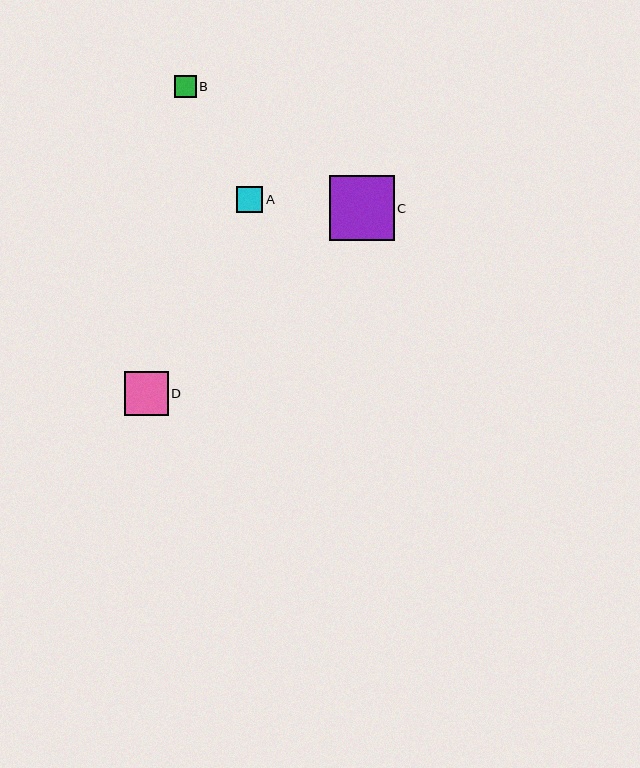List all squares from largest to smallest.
From largest to smallest: C, D, A, B.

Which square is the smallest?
Square B is the smallest with a size of approximately 22 pixels.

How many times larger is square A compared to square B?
Square A is approximately 1.2 times the size of square B.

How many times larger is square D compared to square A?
Square D is approximately 1.7 times the size of square A.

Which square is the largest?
Square C is the largest with a size of approximately 65 pixels.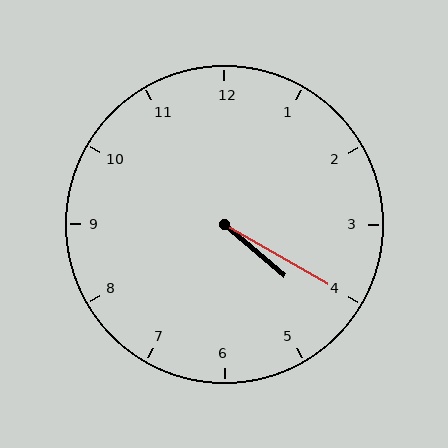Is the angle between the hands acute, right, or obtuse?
It is acute.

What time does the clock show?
4:20.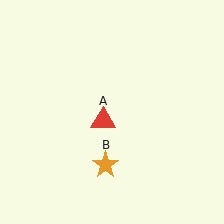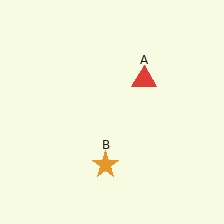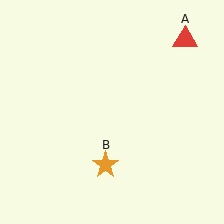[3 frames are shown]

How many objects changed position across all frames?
1 object changed position: red triangle (object A).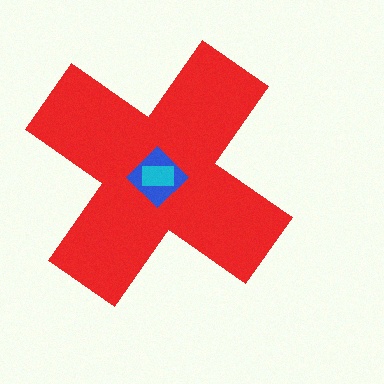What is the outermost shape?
The red cross.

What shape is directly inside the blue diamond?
The cyan rectangle.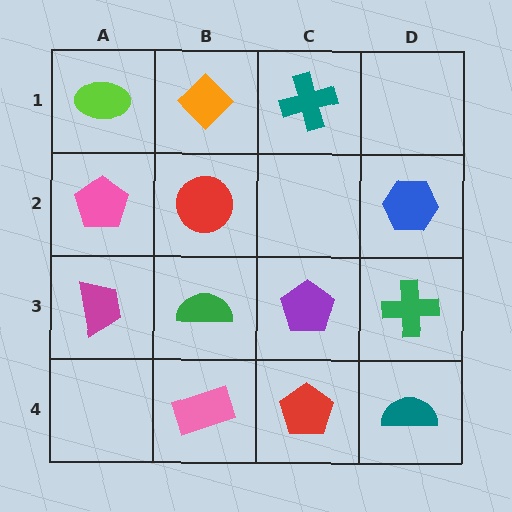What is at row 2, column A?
A pink pentagon.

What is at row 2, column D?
A blue hexagon.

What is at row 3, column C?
A purple pentagon.